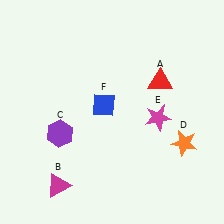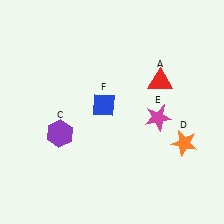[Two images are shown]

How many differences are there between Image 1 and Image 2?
There is 1 difference between the two images.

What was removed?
The magenta triangle (B) was removed in Image 2.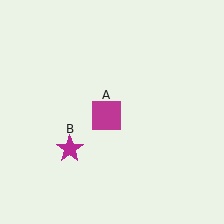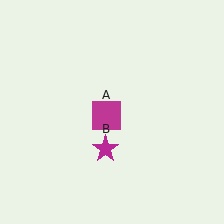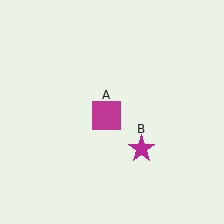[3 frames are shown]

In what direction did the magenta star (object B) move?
The magenta star (object B) moved right.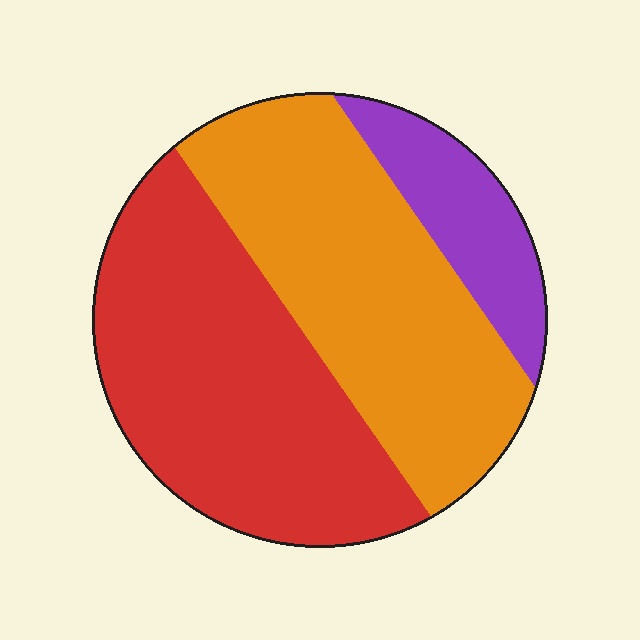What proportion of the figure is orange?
Orange takes up about two fifths (2/5) of the figure.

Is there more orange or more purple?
Orange.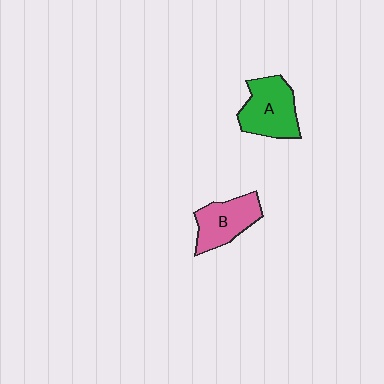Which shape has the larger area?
Shape A (green).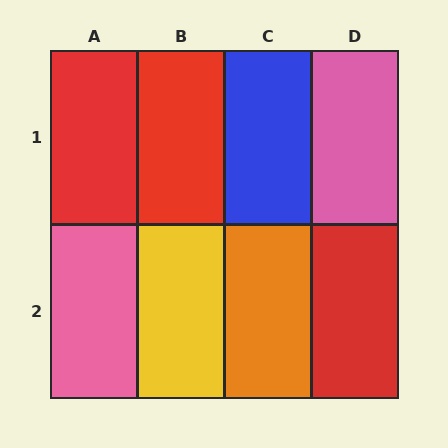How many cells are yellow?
1 cell is yellow.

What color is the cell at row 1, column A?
Red.